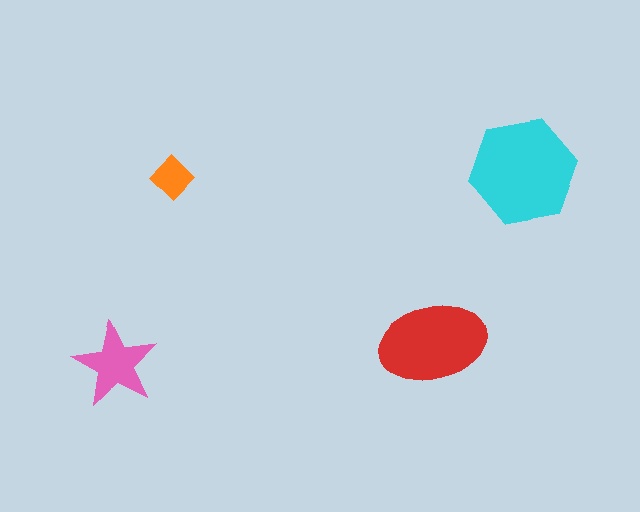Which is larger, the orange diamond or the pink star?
The pink star.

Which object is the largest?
The cyan hexagon.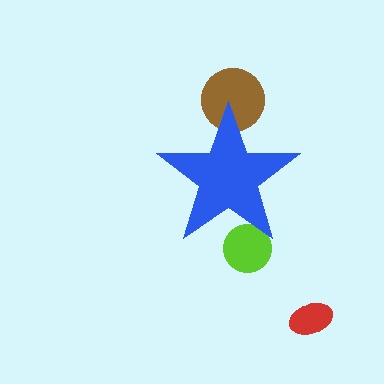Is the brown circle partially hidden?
Yes, the brown circle is partially hidden behind the blue star.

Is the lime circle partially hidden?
Yes, the lime circle is partially hidden behind the blue star.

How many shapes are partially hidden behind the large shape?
2 shapes are partially hidden.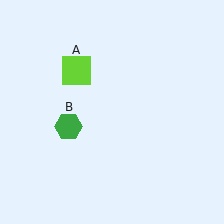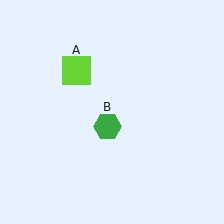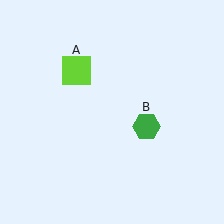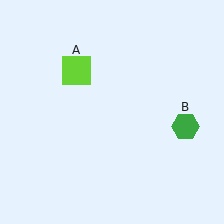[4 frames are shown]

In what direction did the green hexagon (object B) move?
The green hexagon (object B) moved right.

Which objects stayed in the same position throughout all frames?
Lime square (object A) remained stationary.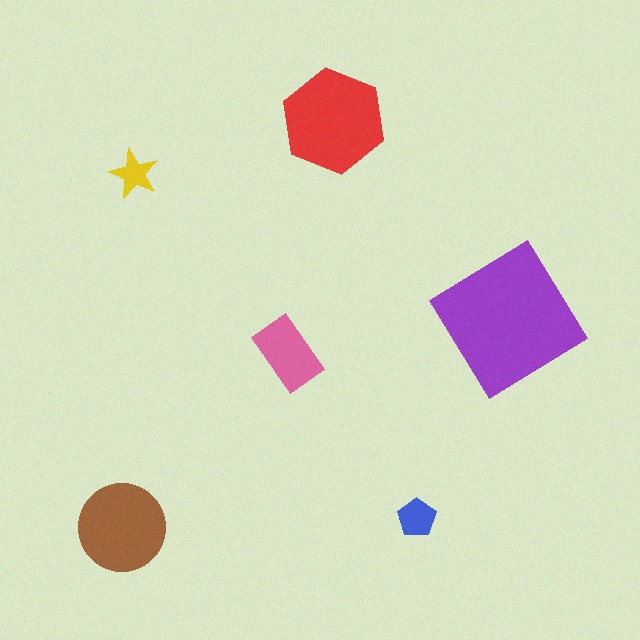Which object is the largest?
The purple diamond.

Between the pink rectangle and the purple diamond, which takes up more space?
The purple diamond.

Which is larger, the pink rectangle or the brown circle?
The brown circle.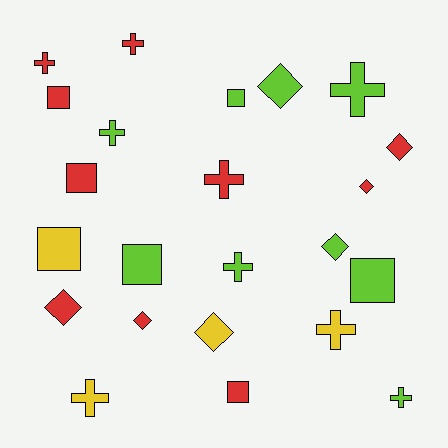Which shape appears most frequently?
Cross, with 9 objects.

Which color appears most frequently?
Red, with 10 objects.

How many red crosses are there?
There are 3 red crosses.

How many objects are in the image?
There are 23 objects.